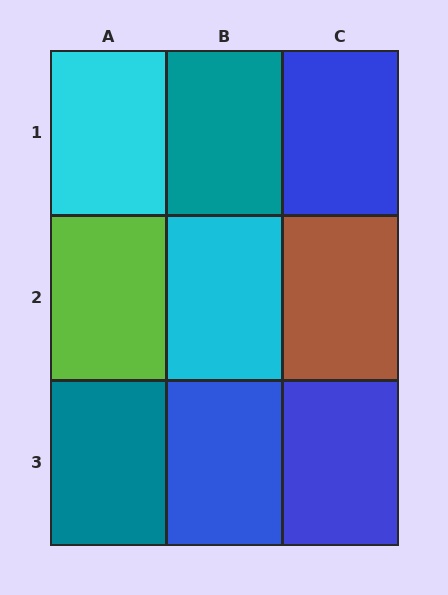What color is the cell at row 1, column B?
Teal.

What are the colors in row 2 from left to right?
Lime, cyan, brown.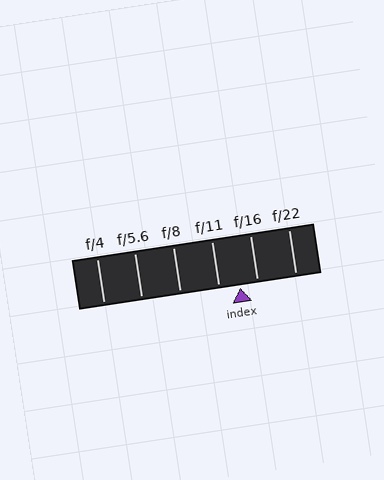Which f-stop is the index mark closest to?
The index mark is closest to f/16.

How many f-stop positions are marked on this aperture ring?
There are 6 f-stop positions marked.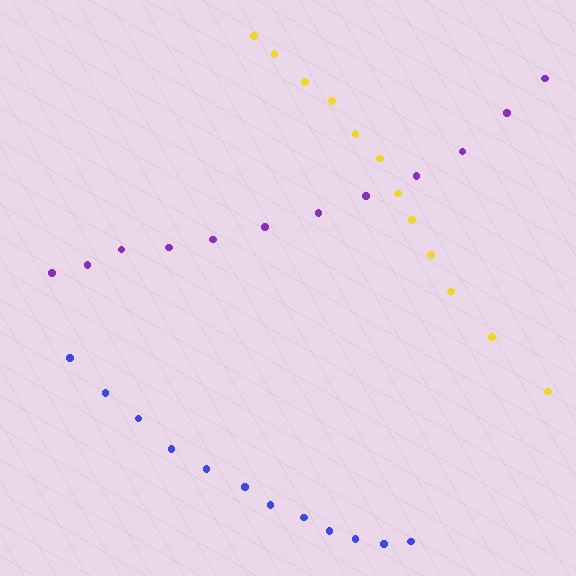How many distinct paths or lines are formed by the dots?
There are 3 distinct paths.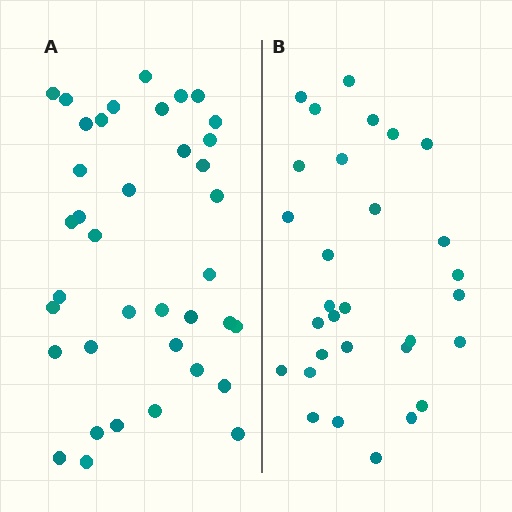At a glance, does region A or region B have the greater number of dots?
Region A (the left region) has more dots.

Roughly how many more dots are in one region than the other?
Region A has roughly 8 or so more dots than region B.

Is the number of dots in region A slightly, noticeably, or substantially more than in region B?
Region A has noticeably more, but not dramatically so. The ratio is roughly 1.3 to 1.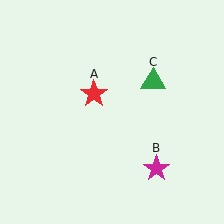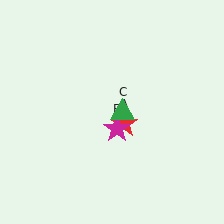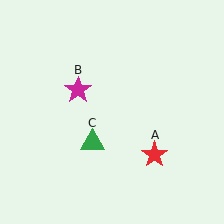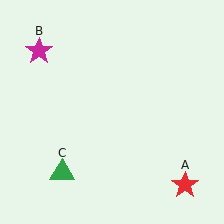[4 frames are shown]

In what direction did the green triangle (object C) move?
The green triangle (object C) moved down and to the left.